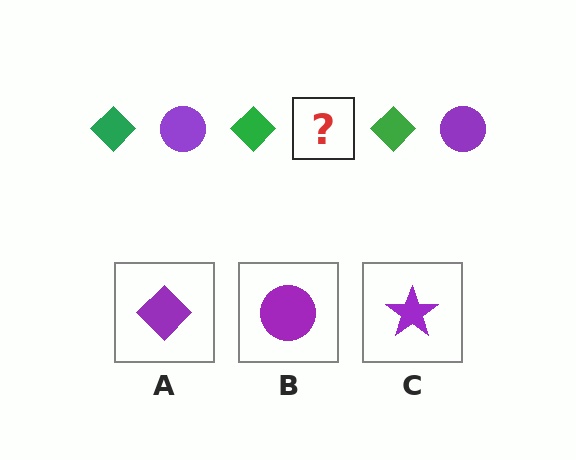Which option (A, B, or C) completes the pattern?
B.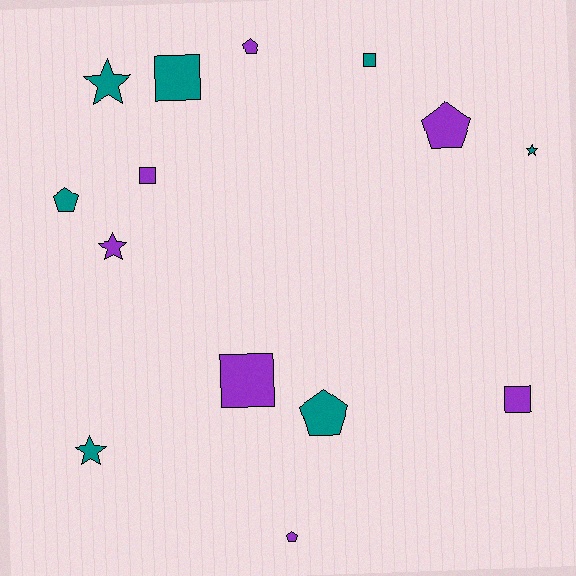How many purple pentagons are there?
There are 3 purple pentagons.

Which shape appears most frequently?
Square, with 5 objects.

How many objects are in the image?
There are 14 objects.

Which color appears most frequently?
Teal, with 7 objects.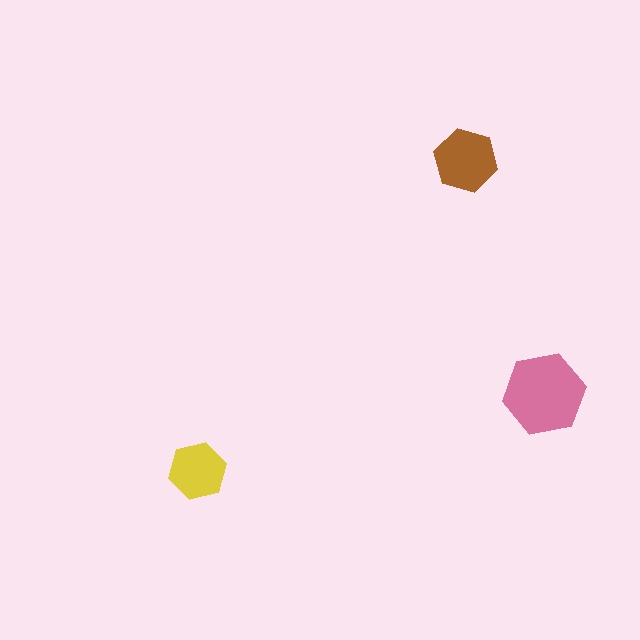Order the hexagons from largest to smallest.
the pink one, the brown one, the yellow one.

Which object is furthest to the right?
The pink hexagon is rightmost.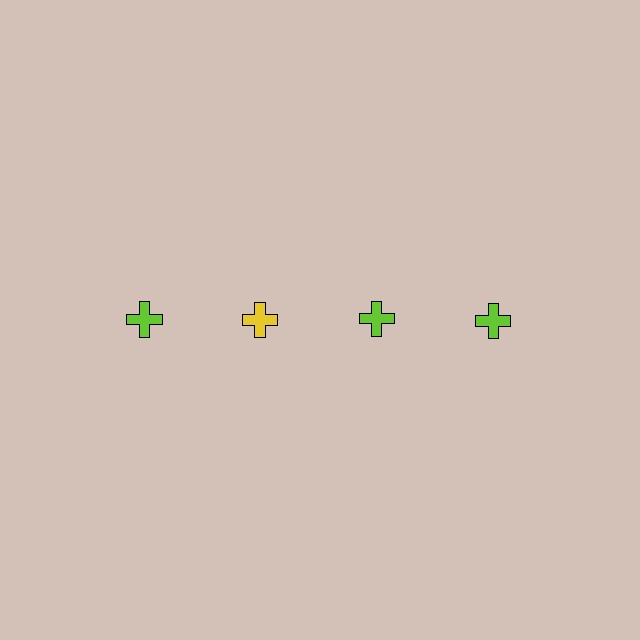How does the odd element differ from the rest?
It has a different color: yellow instead of lime.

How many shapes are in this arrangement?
There are 4 shapes arranged in a grid pattern.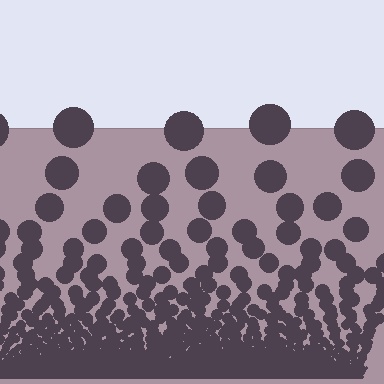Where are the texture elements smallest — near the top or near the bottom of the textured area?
Near the bottom.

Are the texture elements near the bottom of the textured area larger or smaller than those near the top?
Smaller. The gradient is inverted — elements near the bottom are smaller and denser.